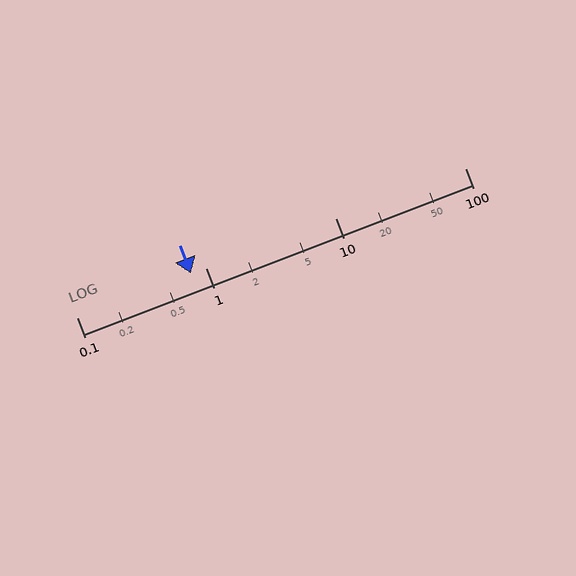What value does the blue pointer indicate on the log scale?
The pointer indicates approximately 0.77.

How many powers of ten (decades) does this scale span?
The scale spans 3 decades, from 0.1 to 100.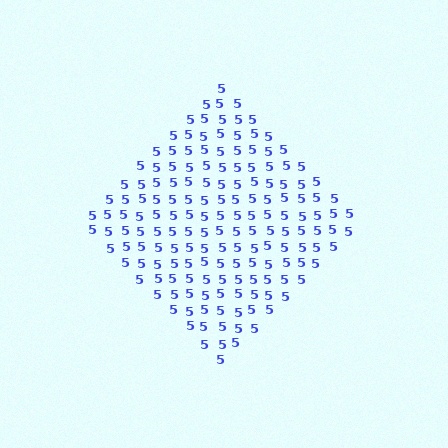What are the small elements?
The small elements are digit 5's.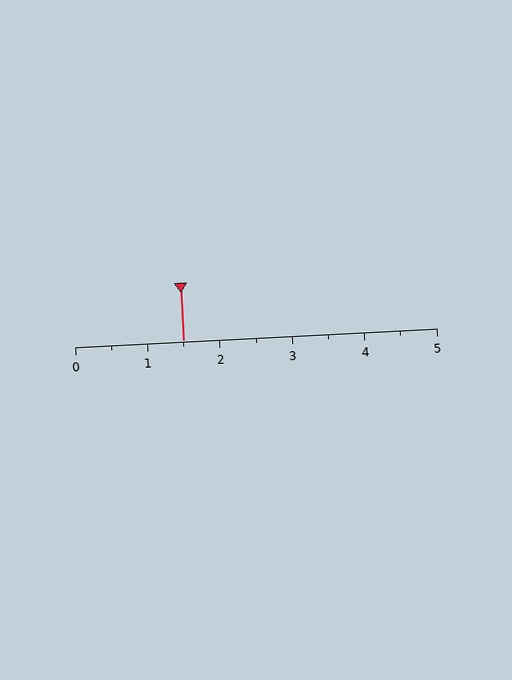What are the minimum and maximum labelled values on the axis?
The axis runs from 0 to 5.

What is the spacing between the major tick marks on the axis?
The major ticks are spaced 1 apart.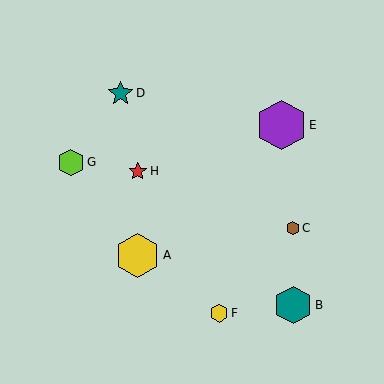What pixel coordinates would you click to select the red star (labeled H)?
Click at (138, 171) to select the red star H.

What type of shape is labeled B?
Shape B is a teal hexagon.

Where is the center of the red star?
The center of the red star is at (138, 171).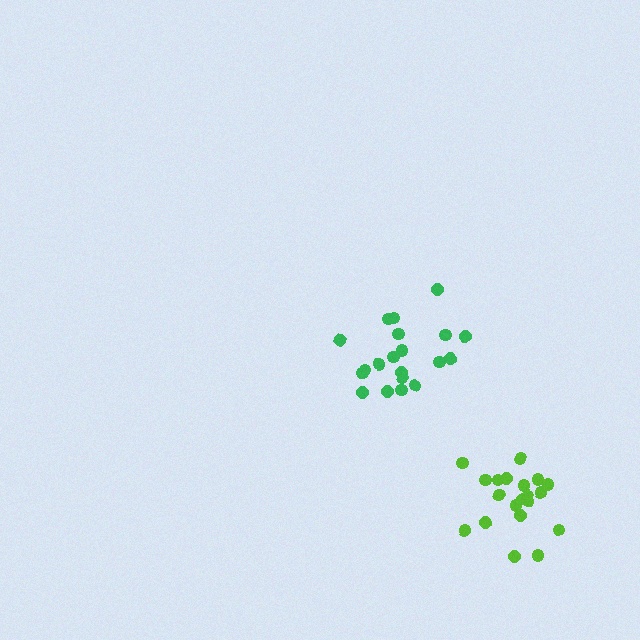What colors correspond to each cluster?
The clusters are colored: green, lime.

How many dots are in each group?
Group 1: 20 dots, Group 2: 20 dots (40 total).